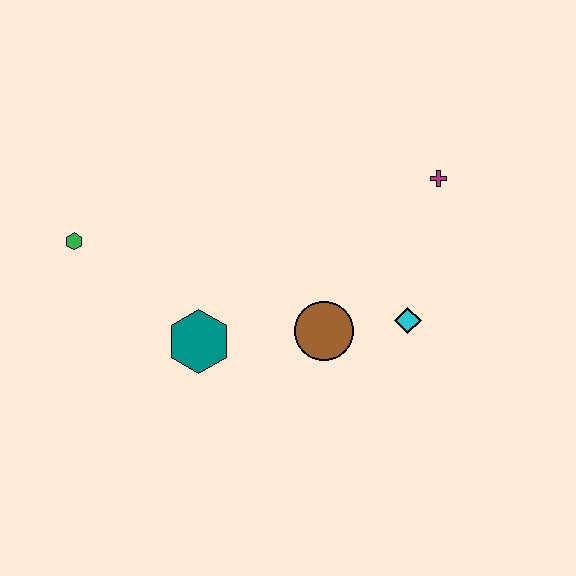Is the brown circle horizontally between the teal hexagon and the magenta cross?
Yes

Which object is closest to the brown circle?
The cyan diamond is closest to the brown circle.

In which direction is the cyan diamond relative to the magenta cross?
The cyan diamond is below the magenta cross.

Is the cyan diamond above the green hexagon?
No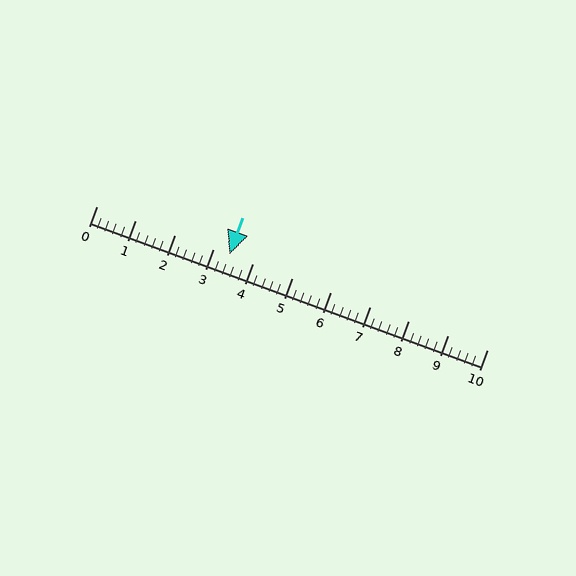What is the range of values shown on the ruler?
The ruler shows values from 0 to 10.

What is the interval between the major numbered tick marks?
The major tick marks are spaced 1 units apart.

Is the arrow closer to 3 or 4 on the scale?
The arrow is closer to 3.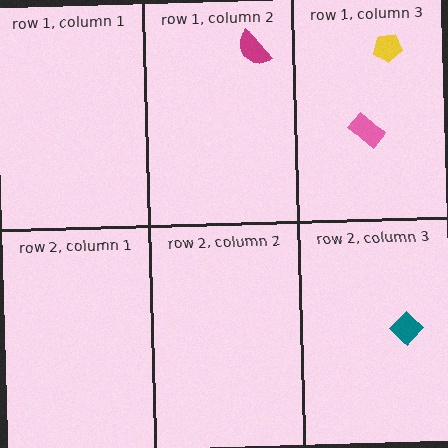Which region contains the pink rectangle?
The row 1, column 3 region.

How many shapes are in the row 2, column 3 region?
1.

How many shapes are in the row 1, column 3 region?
2.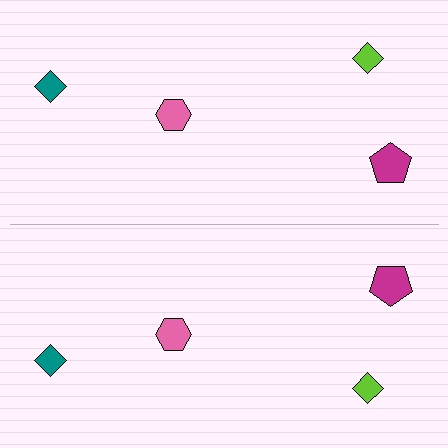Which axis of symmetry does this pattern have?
The pattern has a horizontal axis of symmetry running through the center of the image.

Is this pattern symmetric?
Yes, this pattern has bilateral (reflection) symmetry.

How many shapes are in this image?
There are 8 shapes in this image.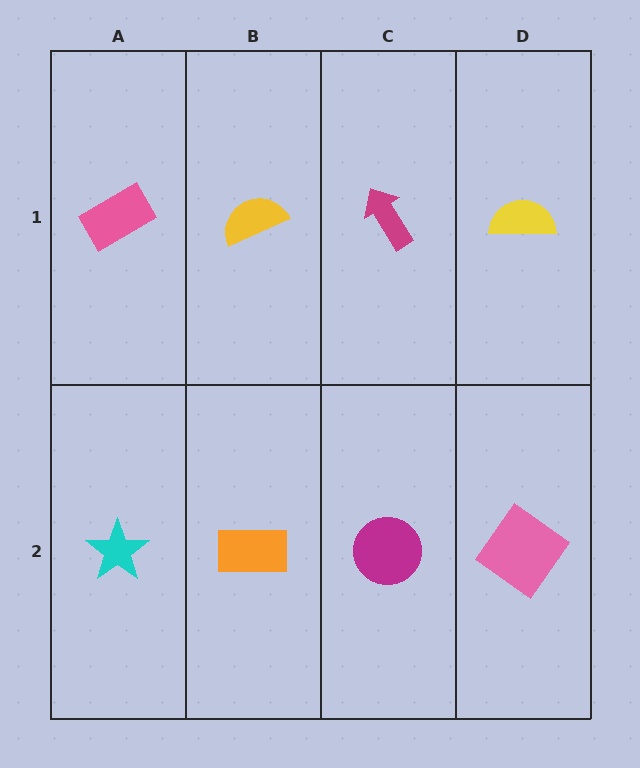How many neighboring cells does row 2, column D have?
2.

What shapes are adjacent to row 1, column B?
An orange rectangle (row 2, column B), a pink rectangle (row 1, column A), a magenta arrow (row 1, column C).